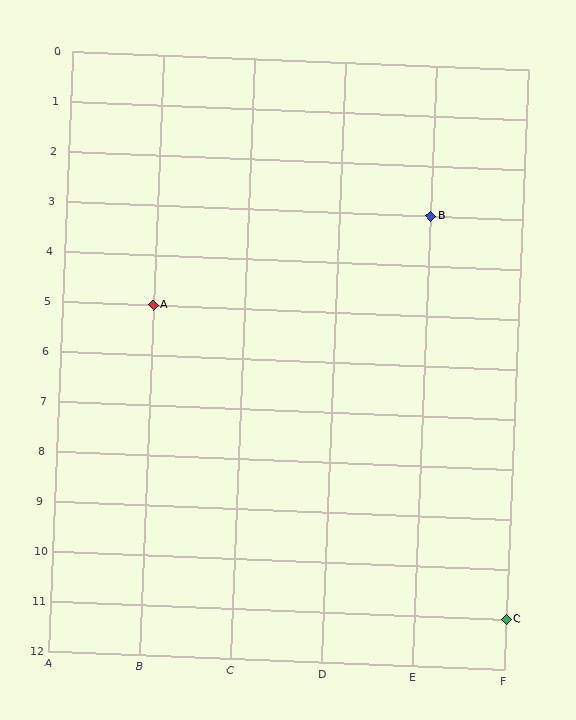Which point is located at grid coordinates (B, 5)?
Point A is at (B, 5).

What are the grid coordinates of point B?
Point B is at grid coordinates (E, 3).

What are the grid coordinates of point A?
Point A is at grid coordinates (B, 5).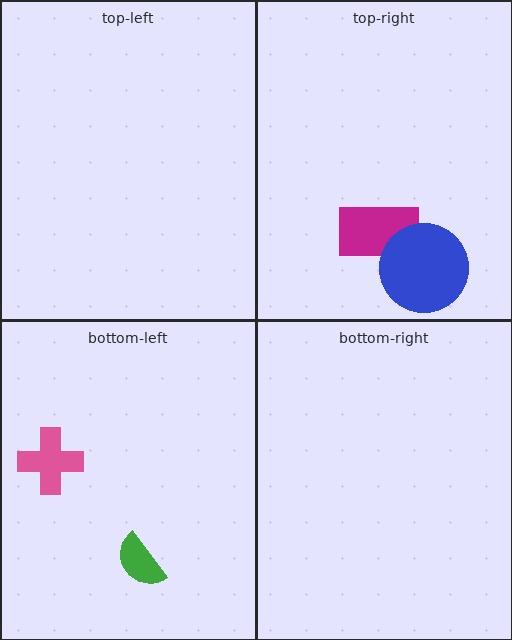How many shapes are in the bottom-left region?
2.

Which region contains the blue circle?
The top-right region.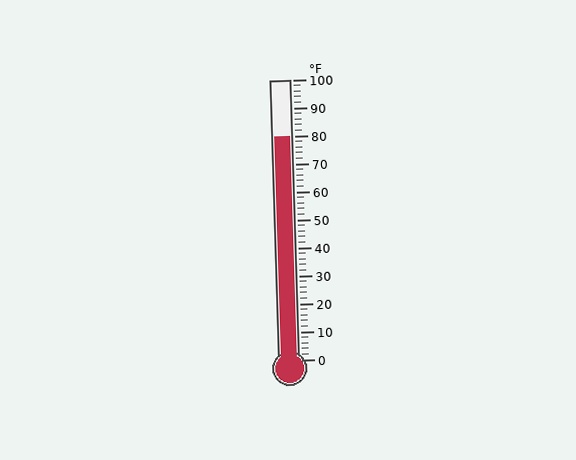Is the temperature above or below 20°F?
The temperature is above 20°F.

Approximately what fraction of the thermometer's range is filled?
The thermometer is filled to approximately 80% of its range.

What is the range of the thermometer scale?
The thermometer scale ranges from 0°F to 100°F.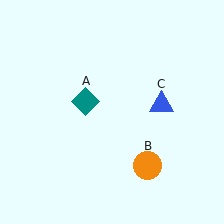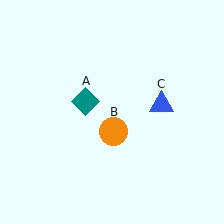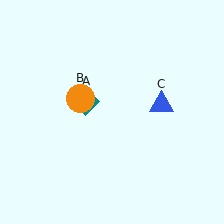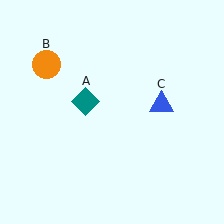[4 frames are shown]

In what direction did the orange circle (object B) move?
The orange circle (object B) moved up and to the left.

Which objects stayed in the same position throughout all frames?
Teal diamond (object A) and blue triangle (object C) remained stationary.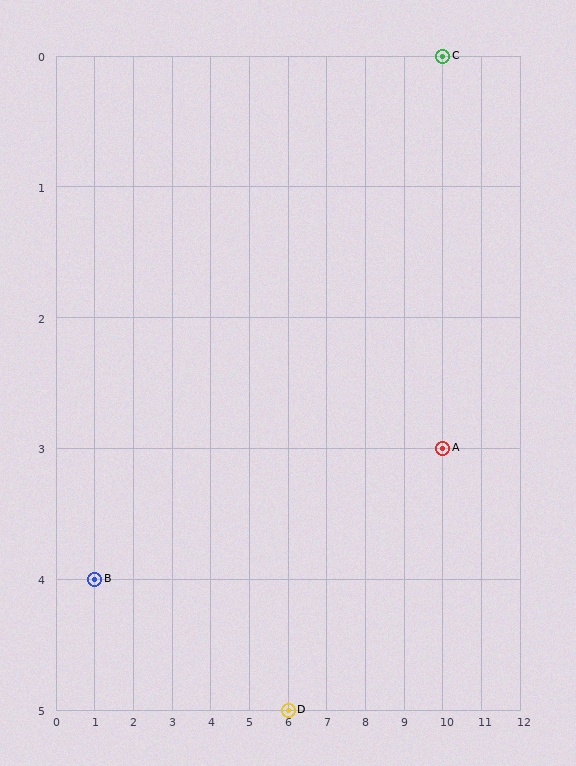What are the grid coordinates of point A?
Point A is at grid coordinates (10, 3).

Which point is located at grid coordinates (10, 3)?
Point A is at (10, 3).